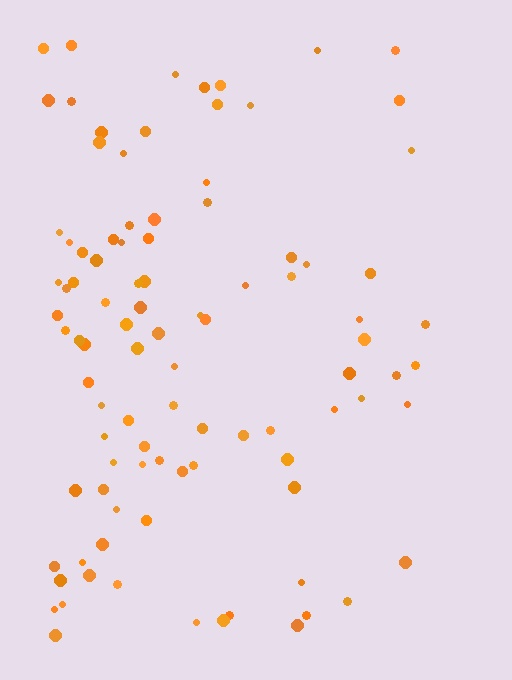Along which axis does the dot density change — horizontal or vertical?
Horizontal.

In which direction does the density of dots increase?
From right to left, with the left side densest.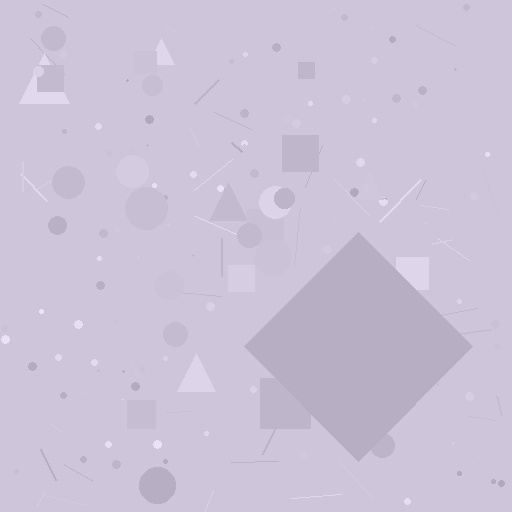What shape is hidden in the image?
A diamond is hidden in the image.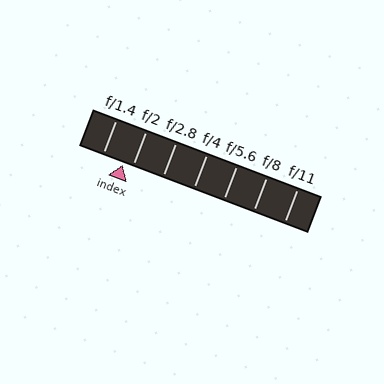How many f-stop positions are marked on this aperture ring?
There are 7 f-stop positions marked.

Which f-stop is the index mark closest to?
The index mark is closest to f/2.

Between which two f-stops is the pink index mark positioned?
The index mark is between f/1.4 and f/2.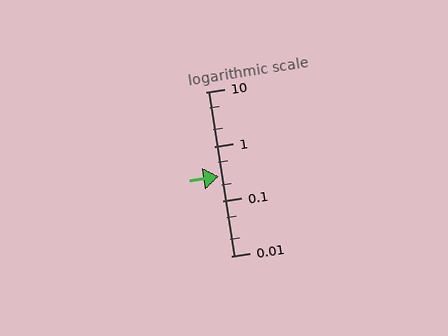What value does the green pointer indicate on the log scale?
The pointer indicates approximately 0.29.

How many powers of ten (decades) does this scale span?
The scale spans 3 decades, from 0.01 to 10.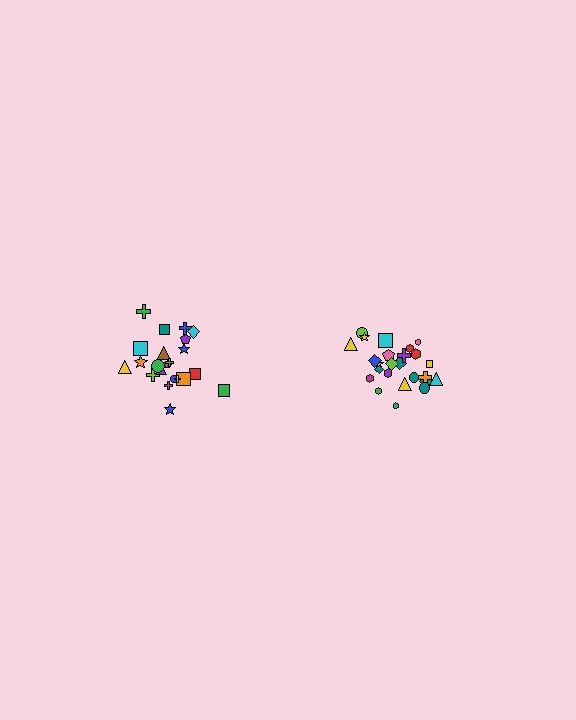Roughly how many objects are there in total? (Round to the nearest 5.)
Roughly 45 objects in total.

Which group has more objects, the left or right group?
The right group.